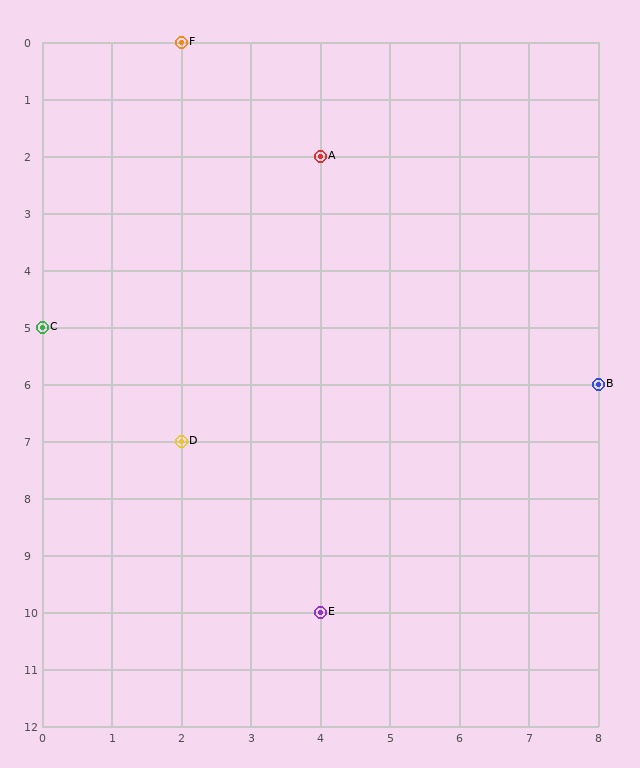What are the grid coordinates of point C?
Point C is at grid coordinates (0, 5).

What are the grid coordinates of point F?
Point F is at grid coordinates (2, 0).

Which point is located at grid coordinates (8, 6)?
Point B is at (8, 6).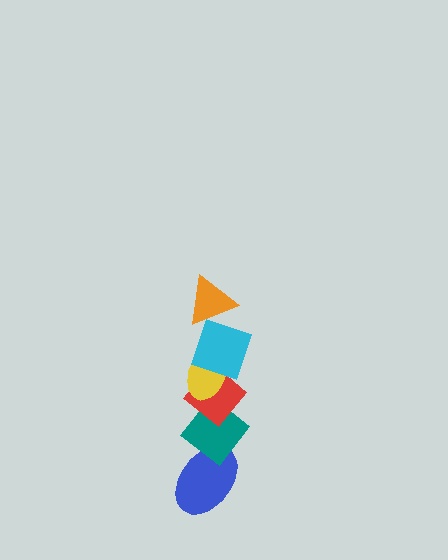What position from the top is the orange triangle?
The orange triangle is 1st from the top.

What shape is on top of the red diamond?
The yellow ellipse is on top of the red diamond.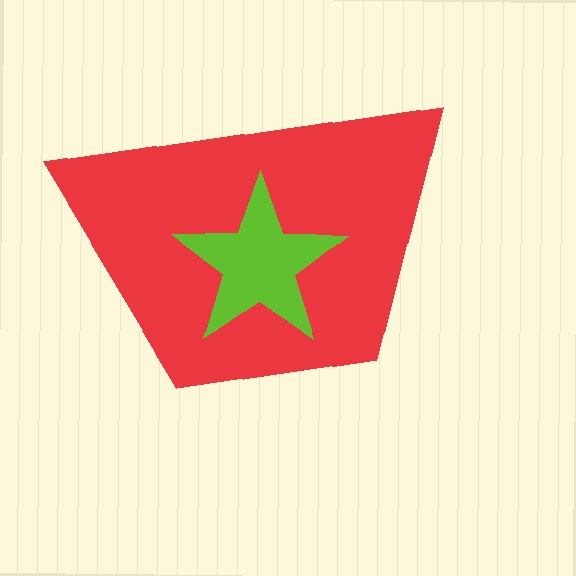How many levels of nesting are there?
2.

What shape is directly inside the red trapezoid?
The lime star.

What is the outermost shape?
The red trapezoid.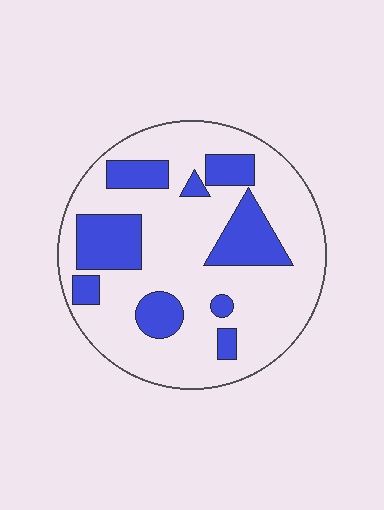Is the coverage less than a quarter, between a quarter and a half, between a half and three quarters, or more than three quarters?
Between a quarter and a half.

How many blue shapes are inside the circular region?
9.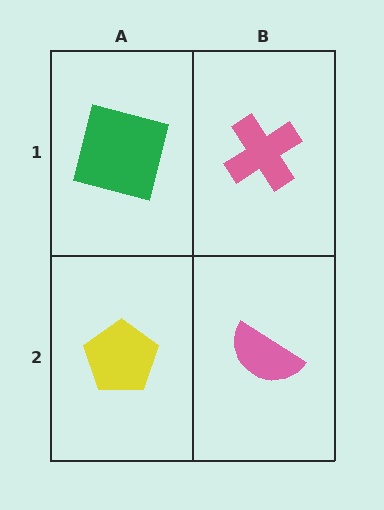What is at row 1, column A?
A green square.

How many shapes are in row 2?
2 shapes.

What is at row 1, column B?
A pink cross.